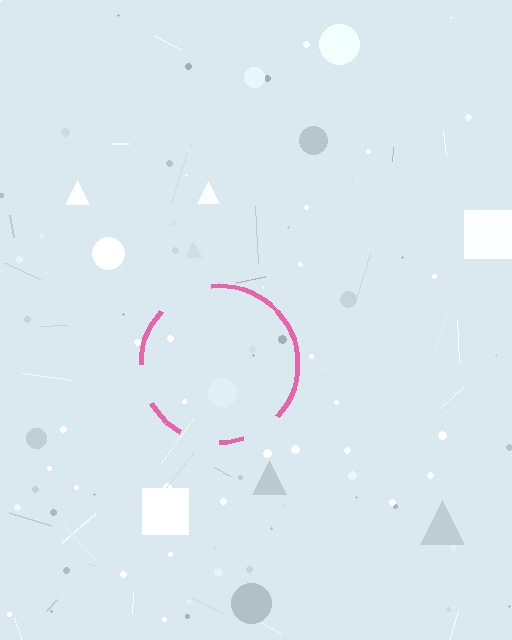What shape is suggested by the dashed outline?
The dashed outline suggests a circle.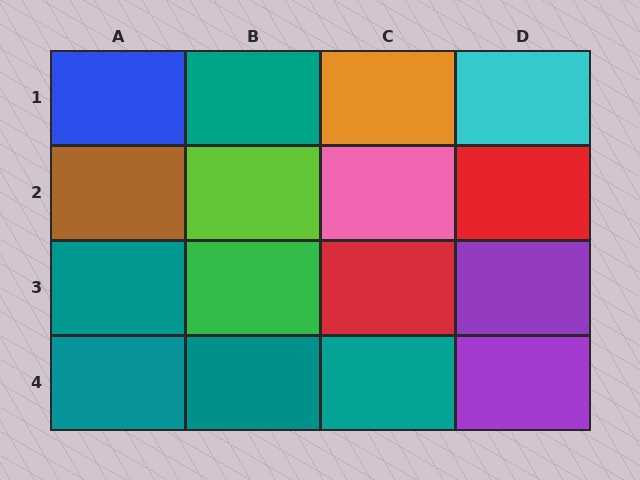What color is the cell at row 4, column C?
Teal.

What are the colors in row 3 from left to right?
Teal, green, red, purple.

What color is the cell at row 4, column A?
Teal.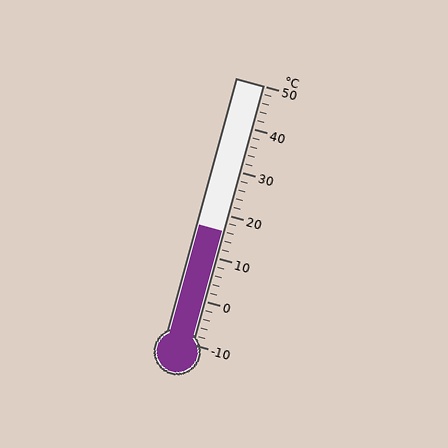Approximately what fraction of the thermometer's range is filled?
The thermometer is filled to approximately 45% of its range.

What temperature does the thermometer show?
The thermometer shows approximately 16°C.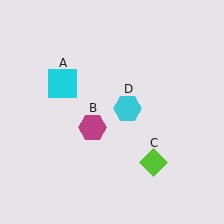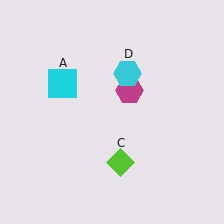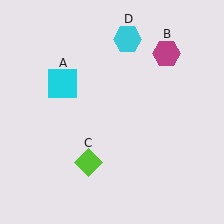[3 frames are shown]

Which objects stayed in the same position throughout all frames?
Cyan square (object A) remained stationary.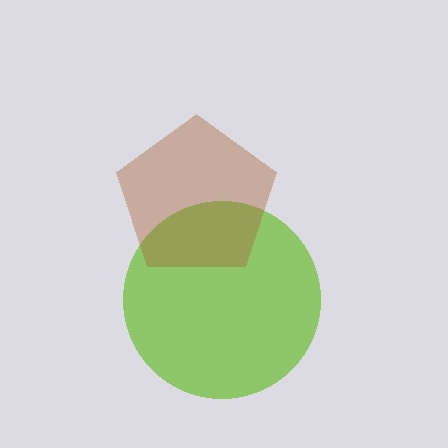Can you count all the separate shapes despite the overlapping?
Yes, there are 2 separate shapes.